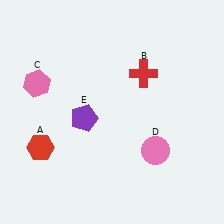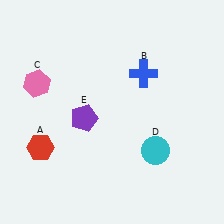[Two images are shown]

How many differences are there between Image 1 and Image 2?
There are 2 differences between the two images.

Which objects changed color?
B changed from red to blue. D changed from pink to cyan.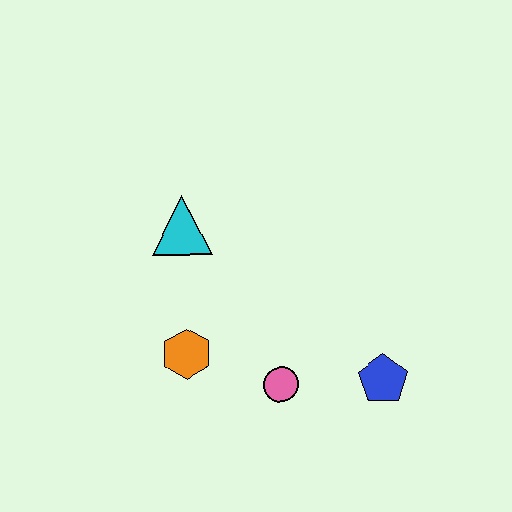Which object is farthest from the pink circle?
The cyan triangle is farthest from the pink circle.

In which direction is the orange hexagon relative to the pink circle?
The orange hexagon is to the left of the pink circle.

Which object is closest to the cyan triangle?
The orange hexagon is closest to the cyan triangle.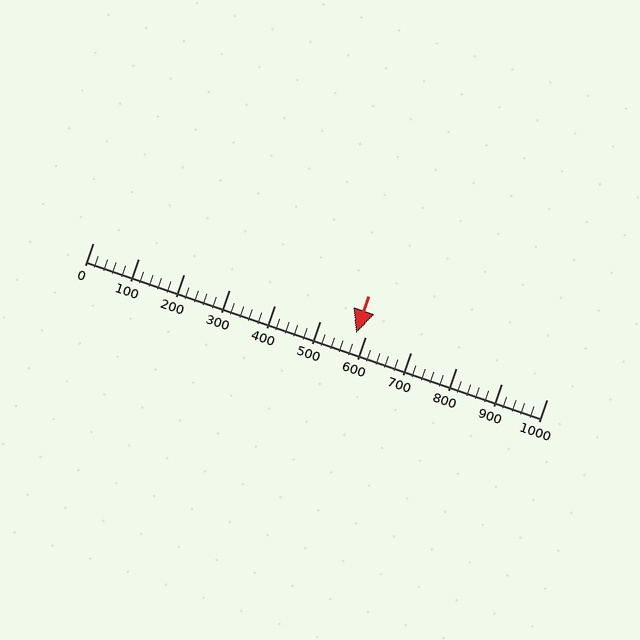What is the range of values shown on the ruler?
The ruler shows values from 0 to 1000.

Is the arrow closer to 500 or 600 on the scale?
The arrow is closer to 600.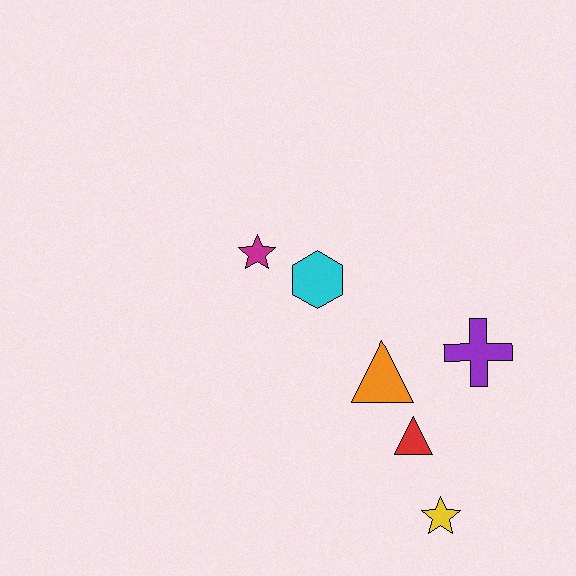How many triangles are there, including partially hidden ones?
There are 2 triangles.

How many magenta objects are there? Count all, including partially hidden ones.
There is 1 magenta object.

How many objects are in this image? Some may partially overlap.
There are 6 objects.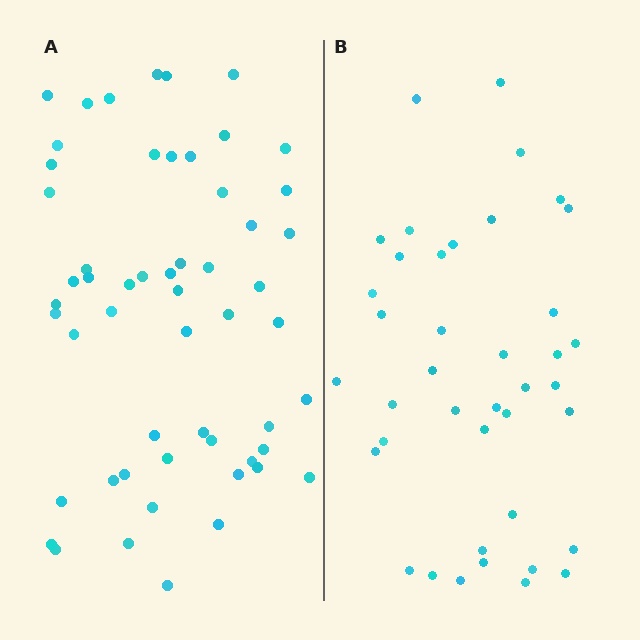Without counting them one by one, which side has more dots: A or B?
Region A (the left region) has more dots.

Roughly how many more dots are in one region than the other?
Region A has approximately 15 more dots than region B.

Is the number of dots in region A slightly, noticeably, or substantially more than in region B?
Region A has noticeably more, but not dramatically so. The ratio is roughly 1.4 to 1.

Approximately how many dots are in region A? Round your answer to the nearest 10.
About 60 dots. (The exact count is 55, which rounds to 60.)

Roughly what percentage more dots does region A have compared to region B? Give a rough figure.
About 40% more.